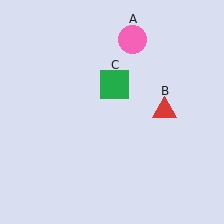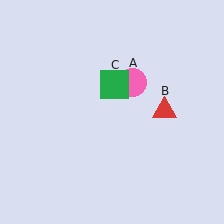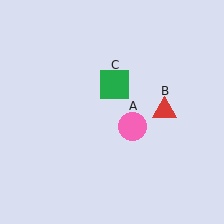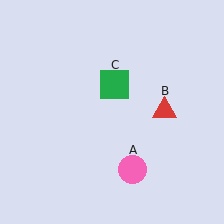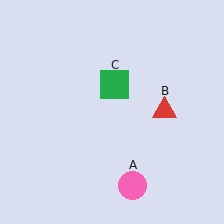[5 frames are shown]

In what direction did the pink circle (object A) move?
The pink circle (object A) moved down.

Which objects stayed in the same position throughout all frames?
Red triangle (object B) and green square (object C) remained stationary.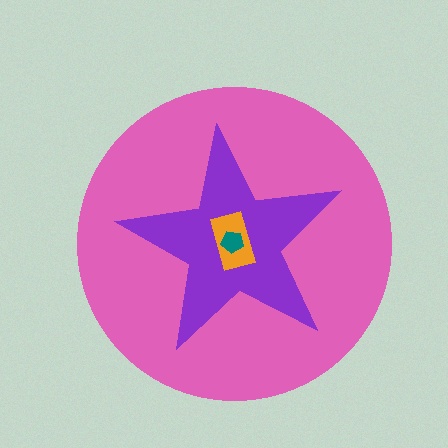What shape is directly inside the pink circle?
The purple star.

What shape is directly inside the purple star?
The orange rectangle.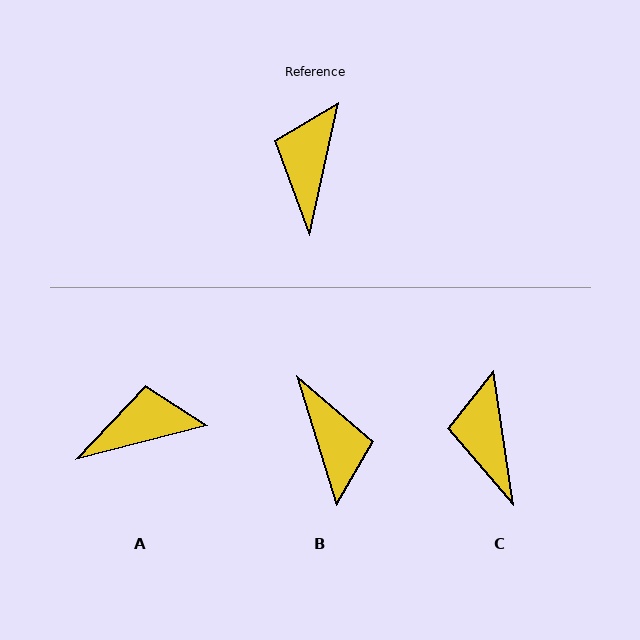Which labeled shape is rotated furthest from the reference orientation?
B, about 151 degrees away.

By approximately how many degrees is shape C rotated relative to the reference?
Approximately 20 degrees counter-clockwise.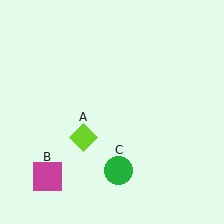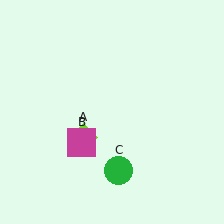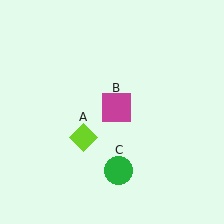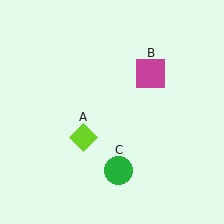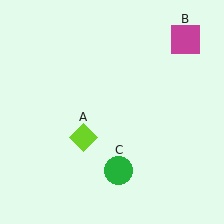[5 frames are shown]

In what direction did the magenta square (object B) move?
The magenta square (object B) moved up and to the right.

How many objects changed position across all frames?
1 object changed position: magenta square (object B).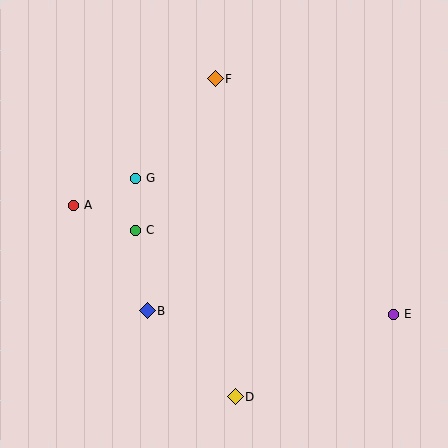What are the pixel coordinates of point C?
Point C is at (136, 230).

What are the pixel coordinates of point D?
Point D is at (235, 397).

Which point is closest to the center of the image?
Point C at (136, 230) is closest to the center.